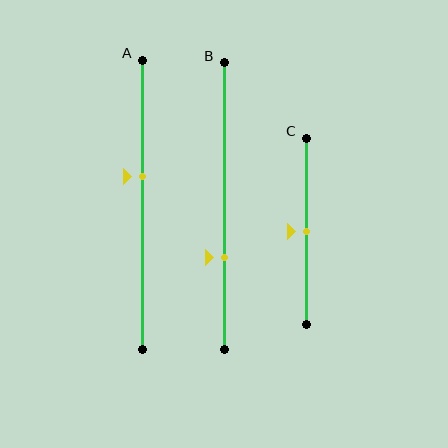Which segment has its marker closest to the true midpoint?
Segment C has its marker closest to the true midpoint.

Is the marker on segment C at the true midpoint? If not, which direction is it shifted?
Yes, the marker on segment C is at the true midpoint.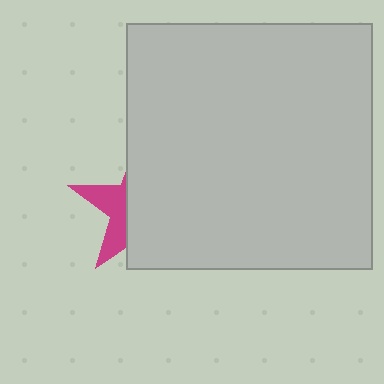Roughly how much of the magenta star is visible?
A small part of it is visible (roughly 31%).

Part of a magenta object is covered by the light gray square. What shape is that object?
It is a star.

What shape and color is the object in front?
The object in front is a light gray square.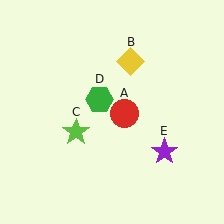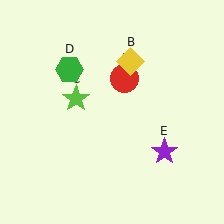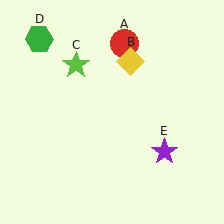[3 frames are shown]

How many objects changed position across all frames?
3 objects changed position: red circle (object A), lime star (object C), green hexagon (object D).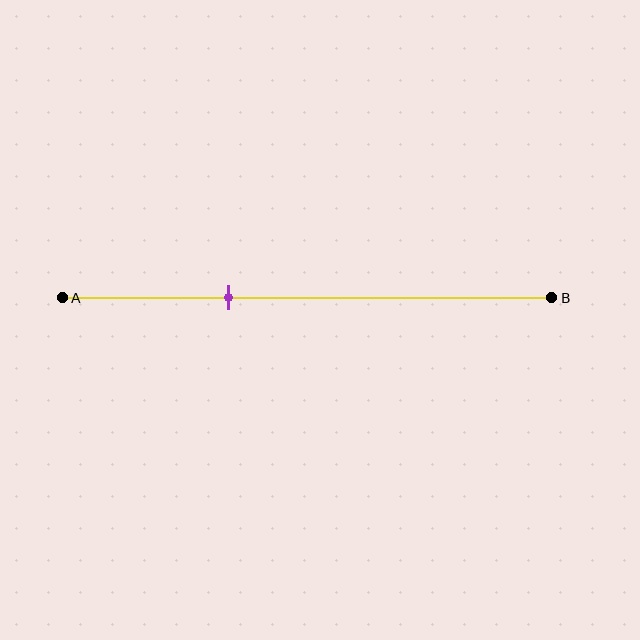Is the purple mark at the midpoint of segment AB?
No, the mark is at about 35% from A, not at the 50% midpoint.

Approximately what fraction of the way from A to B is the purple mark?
The purple mark is approximately 35% of the way from A to B.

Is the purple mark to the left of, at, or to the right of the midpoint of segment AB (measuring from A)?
The purple mark is to the left of the midpoint of segment AB.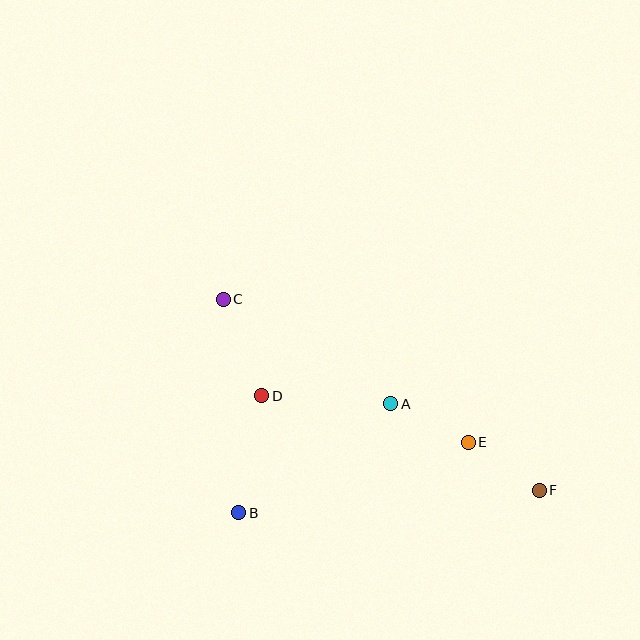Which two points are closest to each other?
Points E and F are closest to each other.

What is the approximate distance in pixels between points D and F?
The distance between D and F is approximately 293 pixels.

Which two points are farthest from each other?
Points C and F are farthest from each other.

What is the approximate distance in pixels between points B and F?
The distance between B and F is approximately 301 pixels.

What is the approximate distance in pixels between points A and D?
The distance between A and D is approximately 130 pixels.